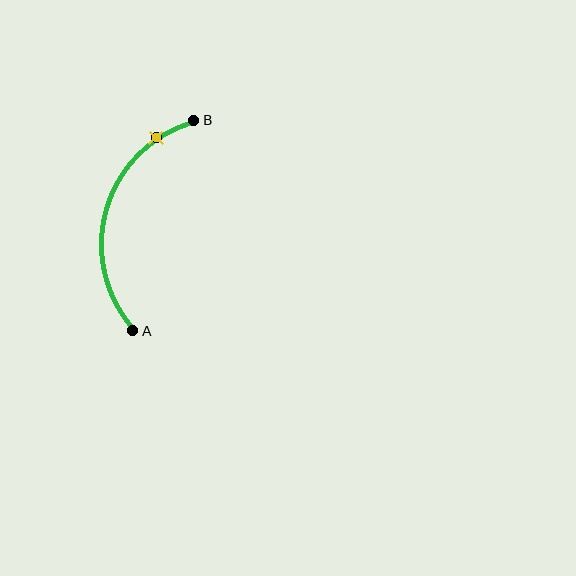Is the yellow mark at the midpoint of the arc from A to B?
No. The yellow mark lies on the arc but is closer to endpoint B. The arc midpoint would be at the point on the curve equidistant along the arc from both A and B.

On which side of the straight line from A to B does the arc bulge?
The arc bulges to the left of the straight line connecting A and B.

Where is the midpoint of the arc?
The arc midpoint is the point on the curve farthest from the straight line joining A and B. It sits to the left of that line.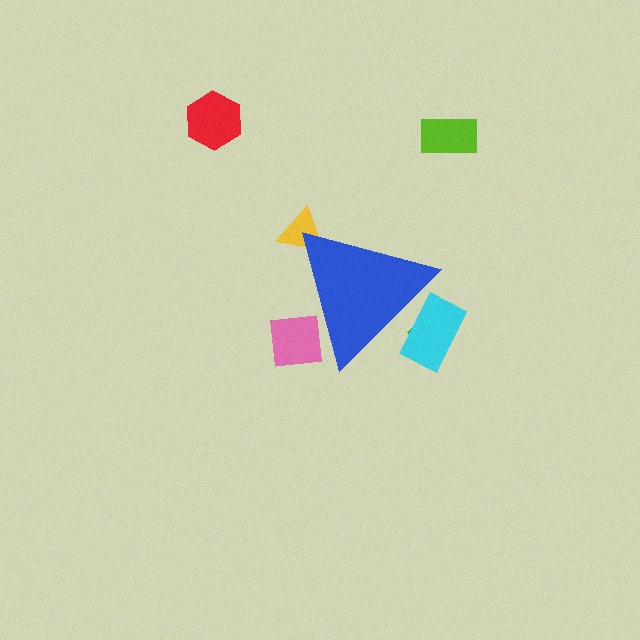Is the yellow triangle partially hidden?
Yes, the yellow triangle is partially hidden behind the blue triangle.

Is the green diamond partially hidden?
Yes, the green diamond is partially hidden behind the blue triangle.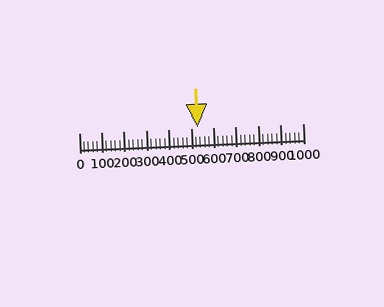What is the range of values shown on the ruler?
The ruler shows values from 0 to 1000.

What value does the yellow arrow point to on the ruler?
The yellow arrow points to approximately 529.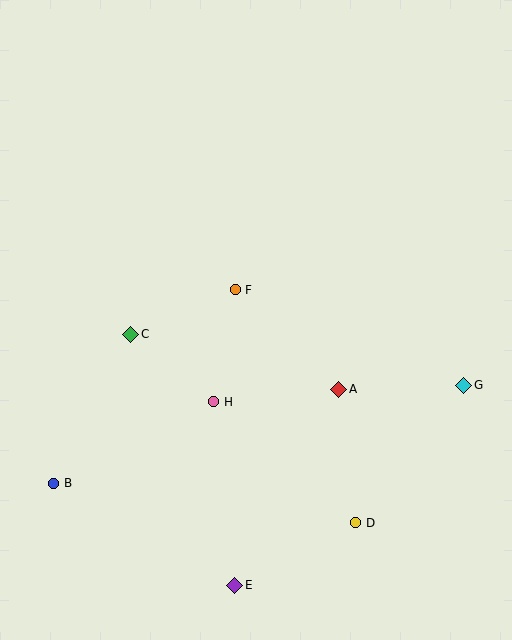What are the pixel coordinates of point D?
Point D is at (356, 523).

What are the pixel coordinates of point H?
Point H is at (214, 402).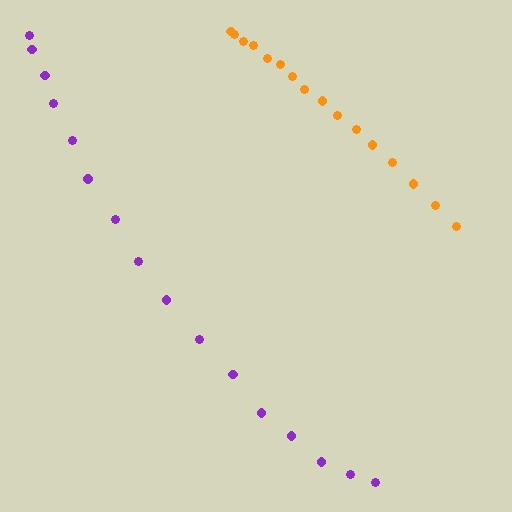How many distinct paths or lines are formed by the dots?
There are 2 distinct paths.